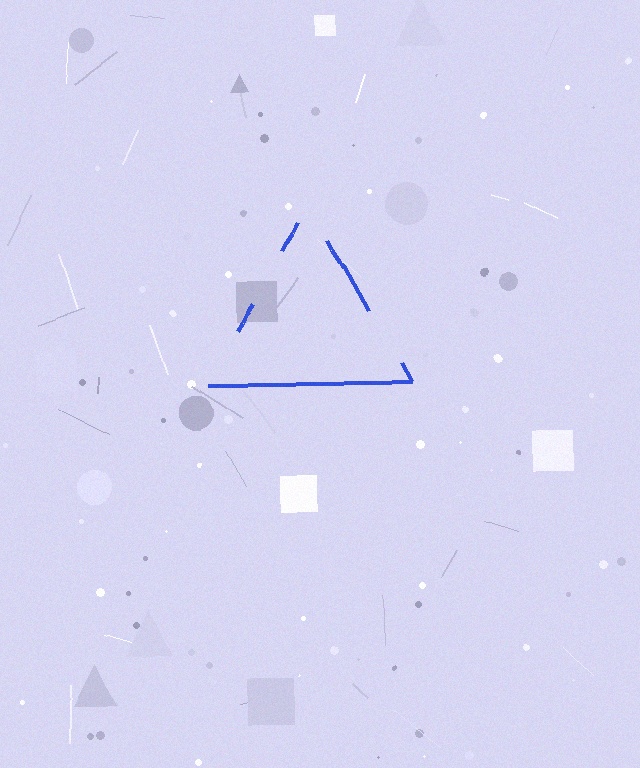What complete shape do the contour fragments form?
The contour fragments form a triangle.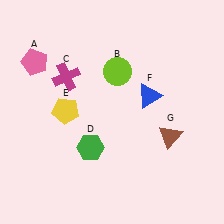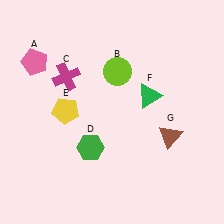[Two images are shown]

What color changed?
The triangle (F) changed from blue in Image 1 to green in Image 2.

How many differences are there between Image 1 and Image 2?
There is 1 difference between the two images.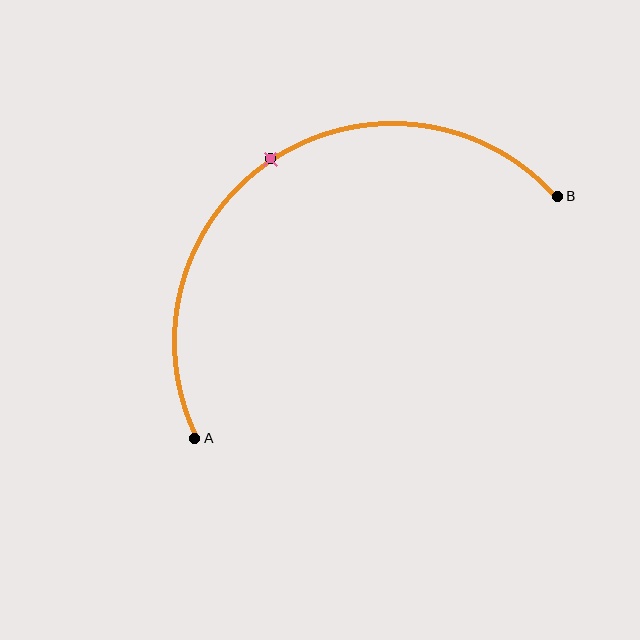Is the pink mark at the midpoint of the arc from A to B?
Yes. The pink mark lies on the arc at equal arc-length from both A and B — it is the arc midpoint.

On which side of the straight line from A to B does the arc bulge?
The arc bulges above and to the left of the straight line connecting A and B.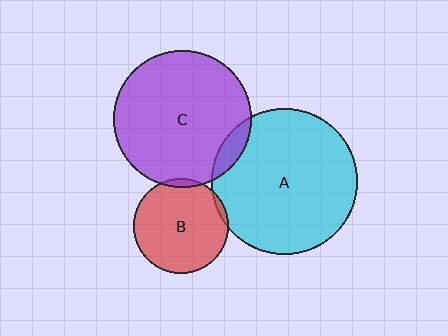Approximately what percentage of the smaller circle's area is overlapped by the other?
Approximately 5%.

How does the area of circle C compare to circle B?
Approximately 2.1 times.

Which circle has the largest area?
Circle A (cyan).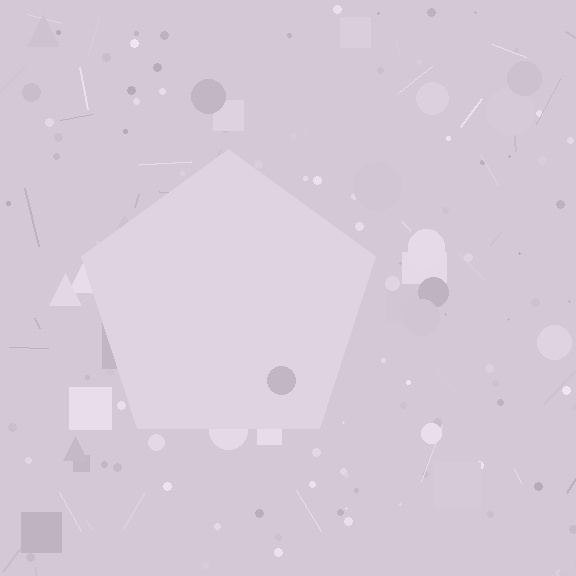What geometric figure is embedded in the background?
A pentagon is embedded in the background.